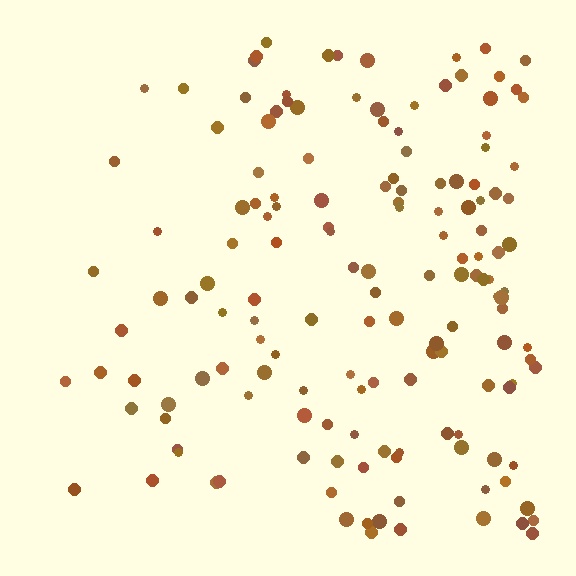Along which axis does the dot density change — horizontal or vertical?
Horizontal.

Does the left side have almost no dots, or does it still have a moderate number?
Still a moderate number, just noticeably fewer than the right.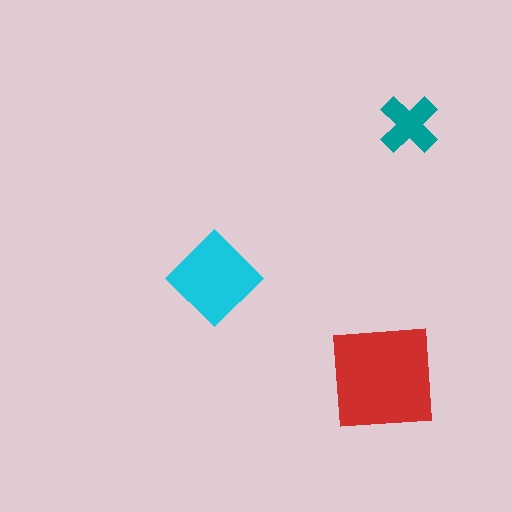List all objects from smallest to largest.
The teal cross, the cyan diamond, the red square.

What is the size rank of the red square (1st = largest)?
1st.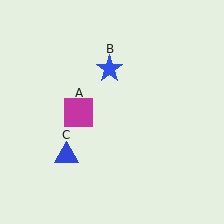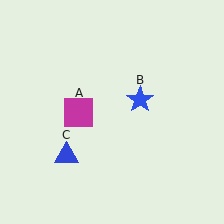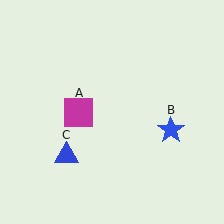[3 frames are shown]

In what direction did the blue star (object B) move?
The blue star (object B) moved down and to the right.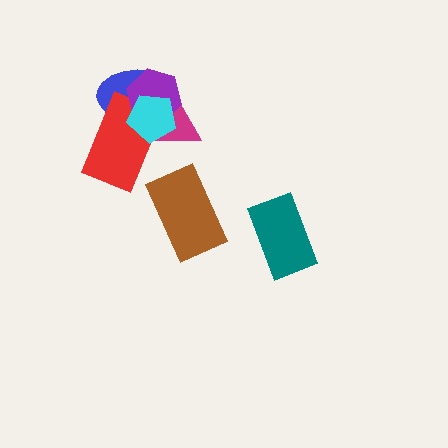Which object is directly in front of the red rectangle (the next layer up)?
The purple hexagon is directly in front of the red rectangle.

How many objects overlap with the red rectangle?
4 objects overlap with the red rectangle.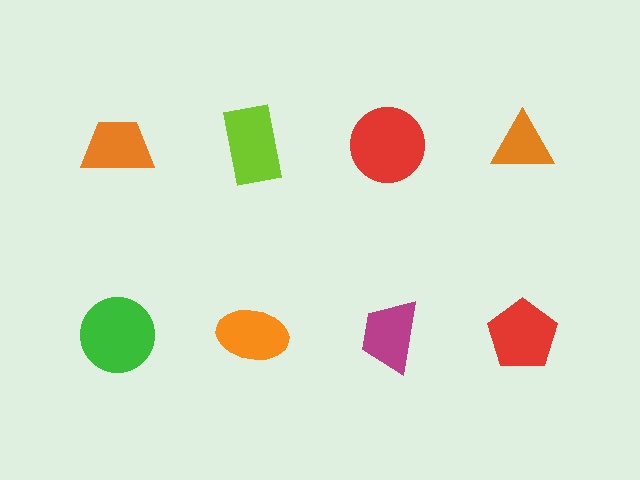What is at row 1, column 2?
A lime rectangle.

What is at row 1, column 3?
A red circle.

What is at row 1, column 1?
An orange trapezoid.